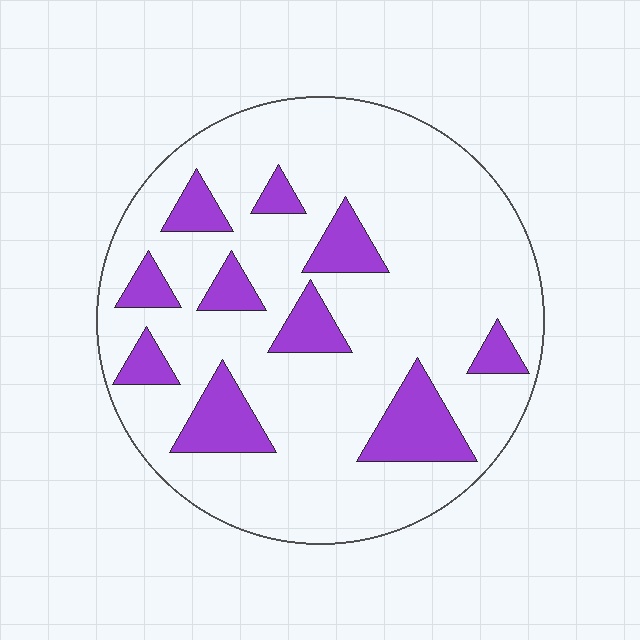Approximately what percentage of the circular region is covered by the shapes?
Approximately 20%.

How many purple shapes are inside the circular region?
10.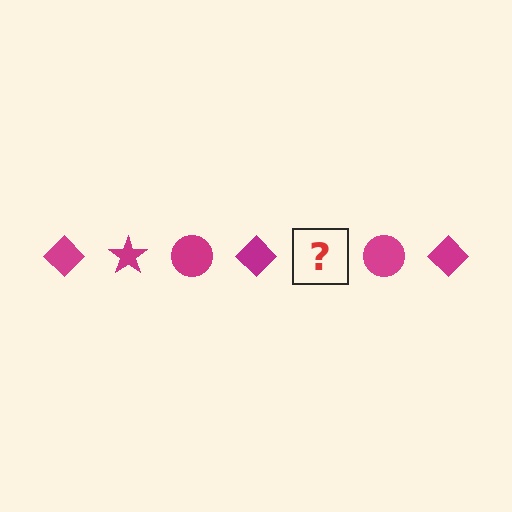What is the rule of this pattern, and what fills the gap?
The rule is that the pattern cycles through diamond, star, circle shapes in magenta. The gap should be filled with a magenta star.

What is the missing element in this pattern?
The missing element is a magenta star.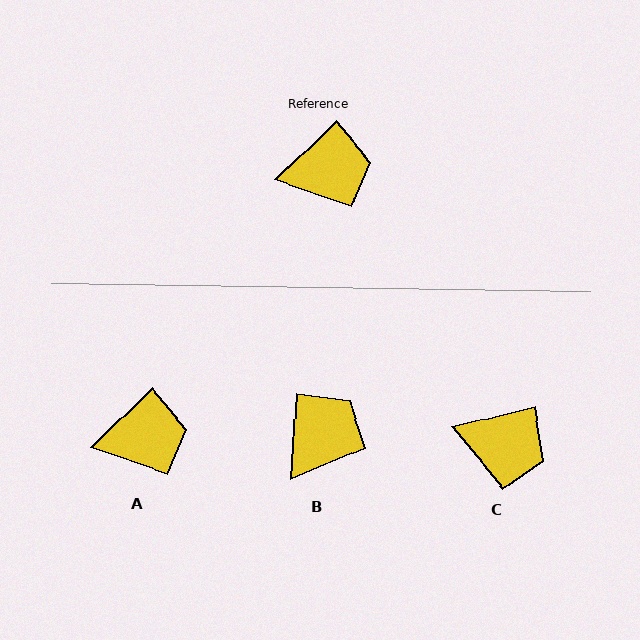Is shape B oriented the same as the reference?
No, it is off by about 42 degrees.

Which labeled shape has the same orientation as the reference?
A.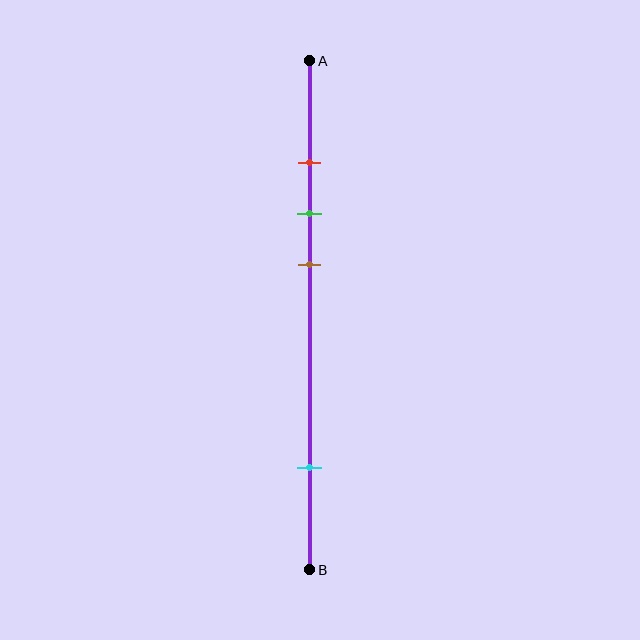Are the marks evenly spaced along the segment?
No, the marks are not evenly spaced.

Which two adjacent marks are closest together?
The red and green marks are the closest adjacent pair.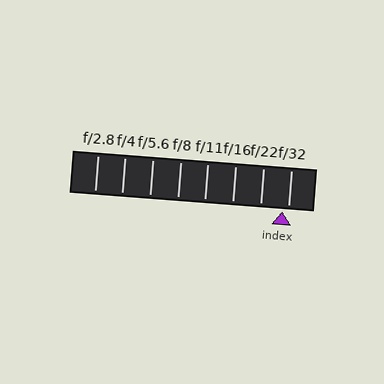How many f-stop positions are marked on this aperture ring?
There are 8 f-stop positions marked.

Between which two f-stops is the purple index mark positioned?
The index mark is between f/22 and f/32.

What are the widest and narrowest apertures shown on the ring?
The widest aperture shown is f/2.8 and the narrowest is f/32.